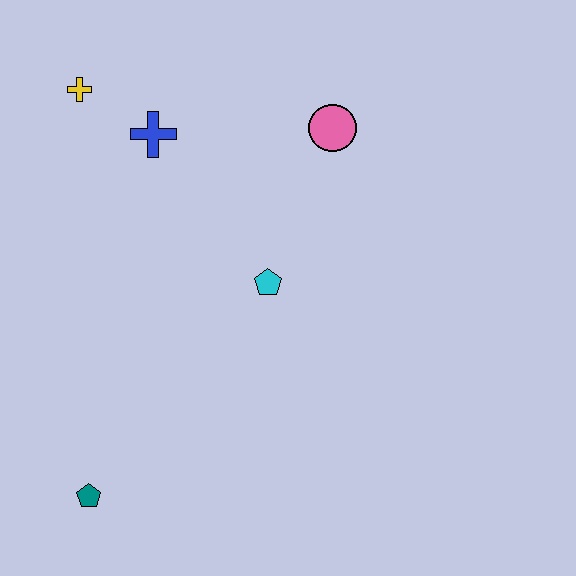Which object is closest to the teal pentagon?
The cyan pentagon is closest to the teal pentagon.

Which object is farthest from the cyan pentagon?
The teal pentagon is farthest from the cyan pentagon.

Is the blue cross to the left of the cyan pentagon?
Yes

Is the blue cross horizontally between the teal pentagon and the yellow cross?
No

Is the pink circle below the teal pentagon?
No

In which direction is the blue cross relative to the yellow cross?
The blue cross is to the right of the yellow cross.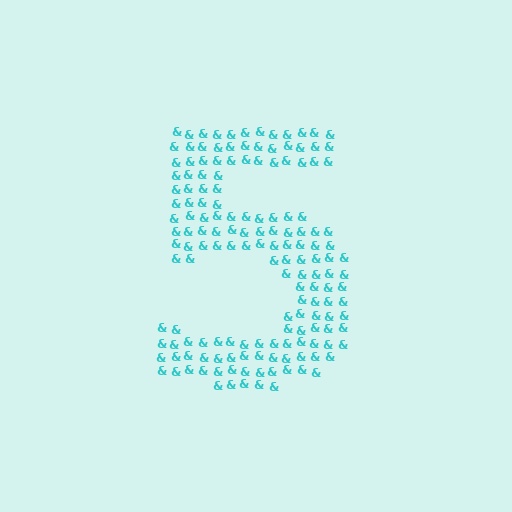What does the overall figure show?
The overall figure shows the digit 5.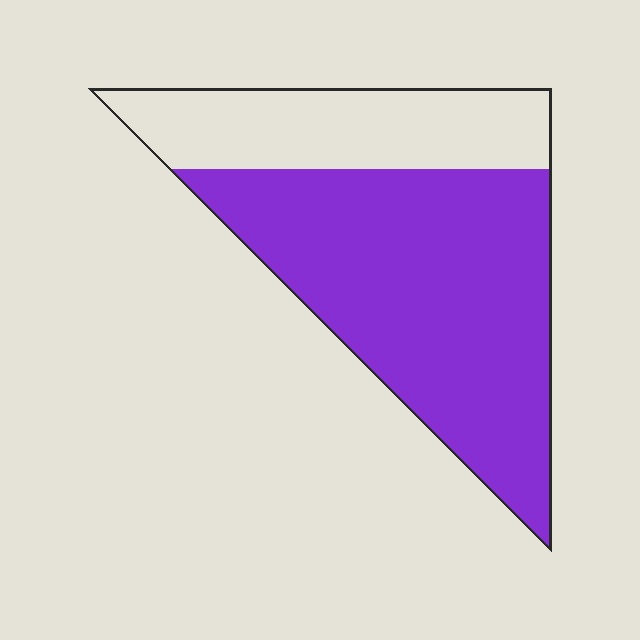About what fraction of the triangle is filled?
About two thirds (2/3).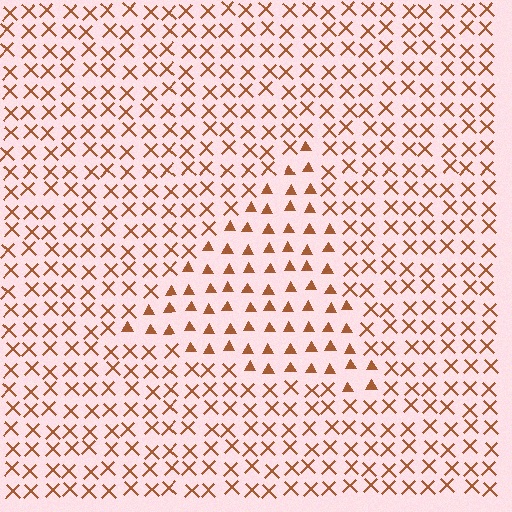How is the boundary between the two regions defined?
The boundary is defined by a change in element shape: triangles inside vs. X marks outside. All elements share the same color and spacing.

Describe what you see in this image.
The image is filled with small brown elements arranged in a uniform grid. A triangle-shaped region contains triangles, while the surrounding area contains X marks. The boundary is defined purely by the change in element shape.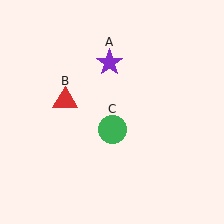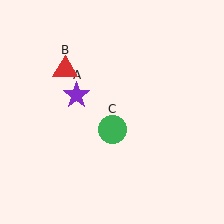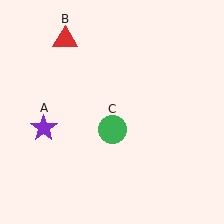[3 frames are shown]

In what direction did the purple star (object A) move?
The purple star (object A) moved down and to the left.